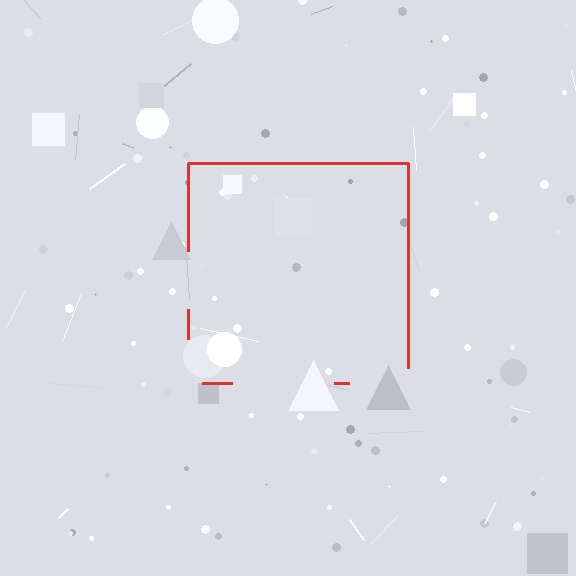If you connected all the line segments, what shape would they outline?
They would outline a square.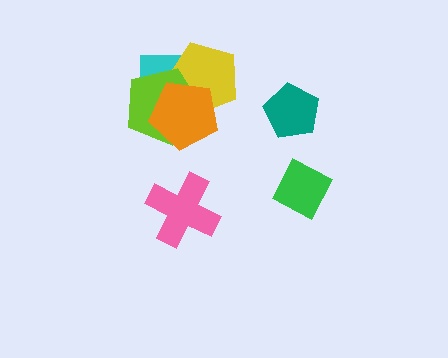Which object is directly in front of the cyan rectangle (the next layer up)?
The yellow pentagon is directly in front of the cyan rectangle.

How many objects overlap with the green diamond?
0 objects overlap with the green diamond.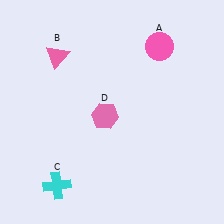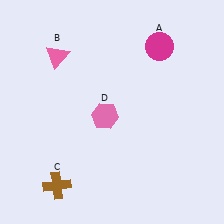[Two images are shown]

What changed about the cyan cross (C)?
In Image 1, C is cyan. In Image 2, it changed to brown.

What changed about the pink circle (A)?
In Image 1, A is pink. In Image 2, it changed to magenta.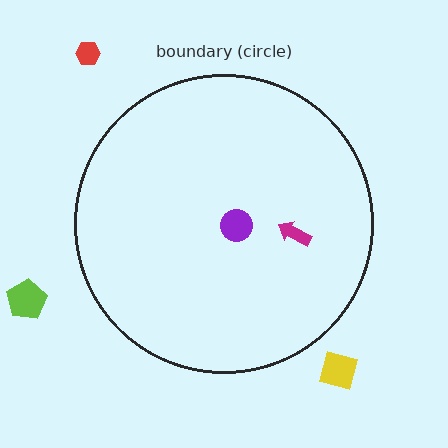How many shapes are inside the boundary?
2 inside, 3 outside.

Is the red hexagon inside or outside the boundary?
Outside.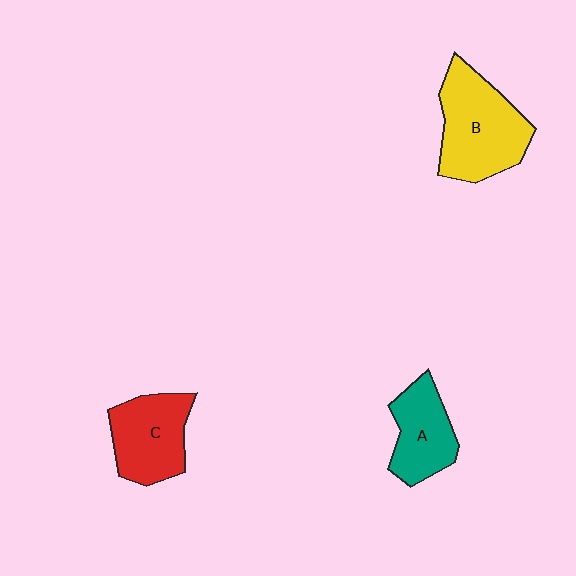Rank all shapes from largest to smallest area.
From largest to smallest: B (yellow), C (red), A (teal).